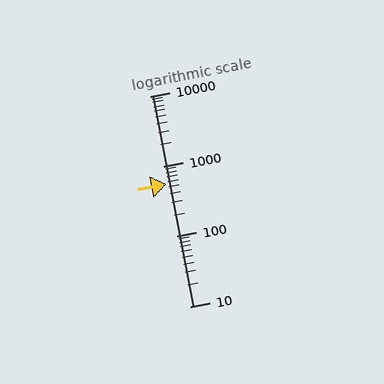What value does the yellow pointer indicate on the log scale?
The pointer indicates approximately 550.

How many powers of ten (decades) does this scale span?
The scale spans 3 decades, from 10 to 10000.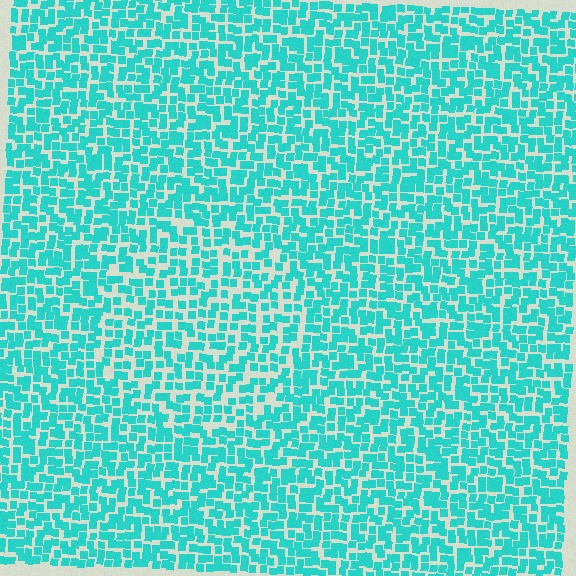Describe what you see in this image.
The image contains small cyan elements arranged at two different densities. A circle-shaped region is visible where the elements are less densely packed than the surrounding area.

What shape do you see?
I see a circle.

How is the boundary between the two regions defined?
The boundary is defined by a change in element density (approximately 1.4x ratio). All elements are the same color, size, and shape.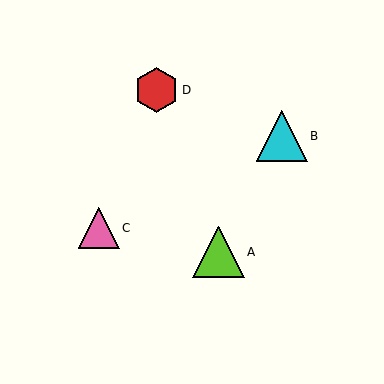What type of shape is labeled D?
Shape D is a red hexagon.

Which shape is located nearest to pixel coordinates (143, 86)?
The red hexagon (labeled D) at (156, 90) is nearest to that location.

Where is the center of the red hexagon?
The center of the red hexagon is at (156, 90).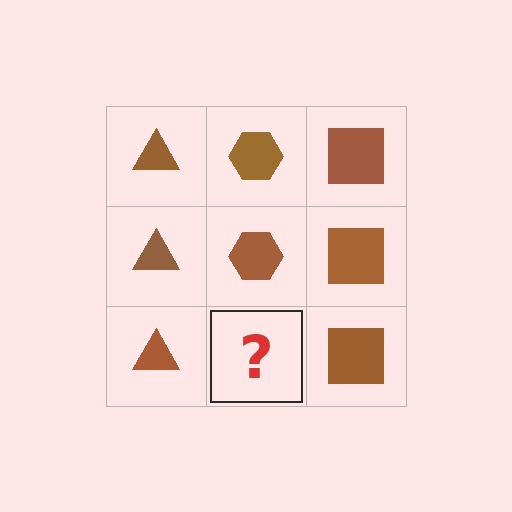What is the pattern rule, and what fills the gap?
The rule is that each column has a consistent shape. The gap should be filled with a brown hexagon.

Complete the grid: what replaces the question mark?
The question mark should be replaced with a brown hexagon.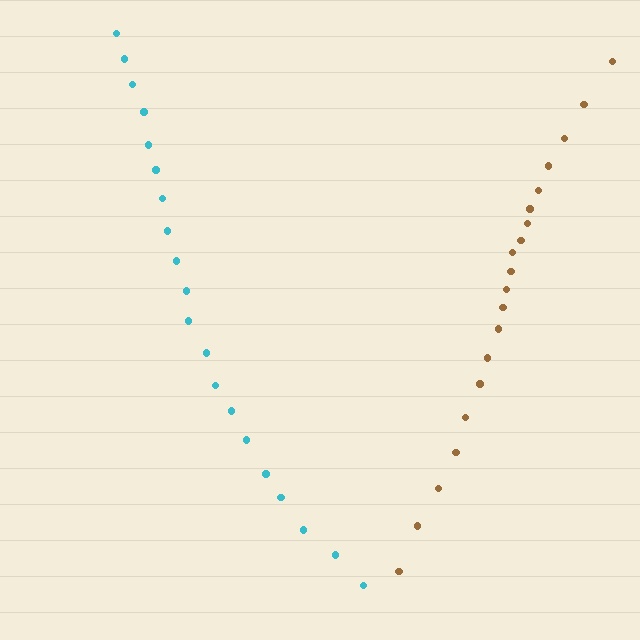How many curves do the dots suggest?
There are 2 distinct paths.